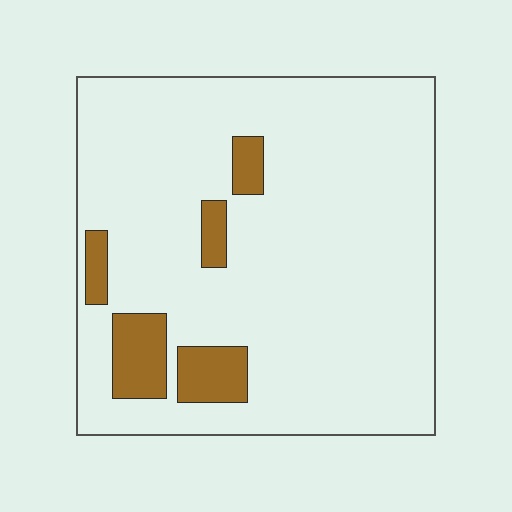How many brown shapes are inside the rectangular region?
5.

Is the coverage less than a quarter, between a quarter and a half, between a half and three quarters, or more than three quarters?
Less than a quarter.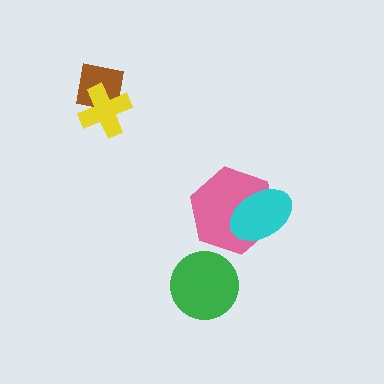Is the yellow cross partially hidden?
No, no other shape covers it.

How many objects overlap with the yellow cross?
1 object overlaps with the yellow cross.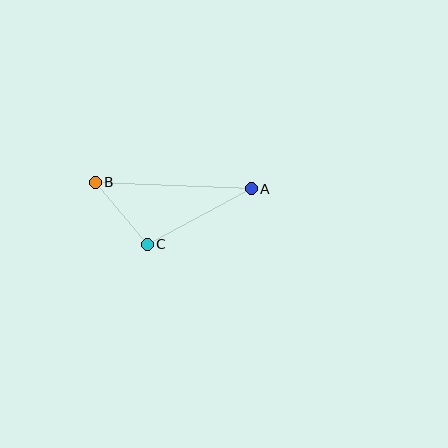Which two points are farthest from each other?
Points A and B are farthest from each other.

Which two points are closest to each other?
Points B and C are closest to each other.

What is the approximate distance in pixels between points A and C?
The distance between A and C is approximately 118 pixels.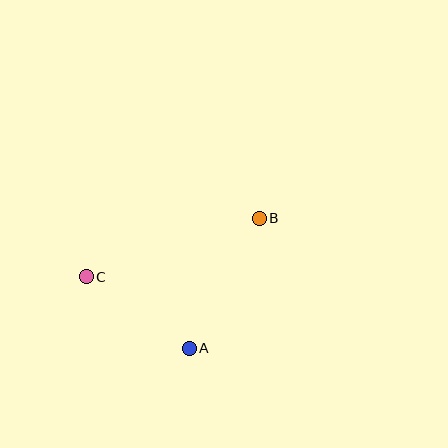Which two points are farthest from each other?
Points B and C are farthest from each other.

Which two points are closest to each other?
Points A and C are closest to each other.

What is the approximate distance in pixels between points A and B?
The distance between A and B is approximately 147 pixels.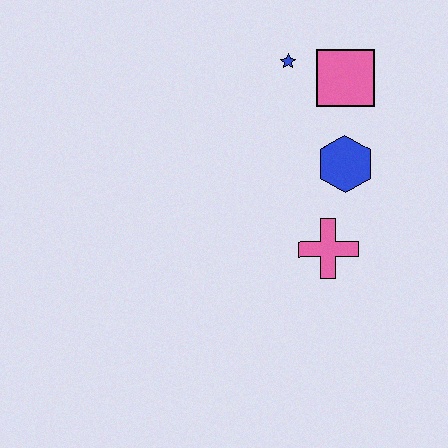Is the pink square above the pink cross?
Yes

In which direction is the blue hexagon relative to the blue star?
The blue hexagon is below the blue star.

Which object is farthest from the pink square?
The pink cross is farthest from the pink square.